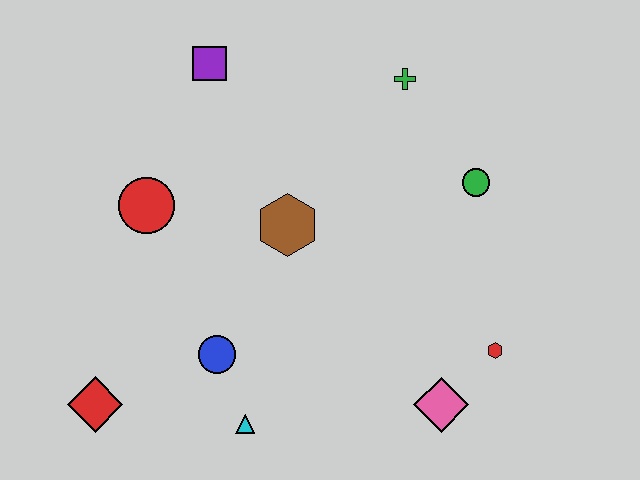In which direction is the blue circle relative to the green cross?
The blue circle is below the green cross.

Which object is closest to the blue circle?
The cyan triangle is closest to the blue circle.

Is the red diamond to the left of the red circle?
Yes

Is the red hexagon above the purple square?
No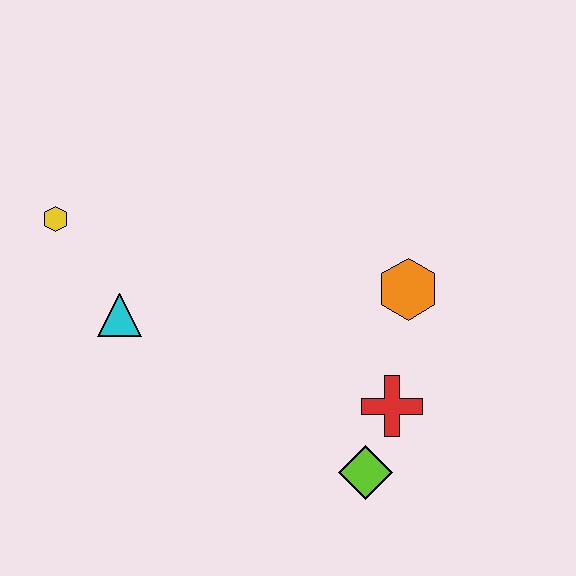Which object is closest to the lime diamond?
The red cross is closest to the lime diamond.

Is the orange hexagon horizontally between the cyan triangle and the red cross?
No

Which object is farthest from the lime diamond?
The yellow hexagon is farthest from the lime diamond.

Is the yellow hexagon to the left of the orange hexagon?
Yes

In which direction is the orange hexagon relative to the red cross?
The orange hexagon is above the red cross.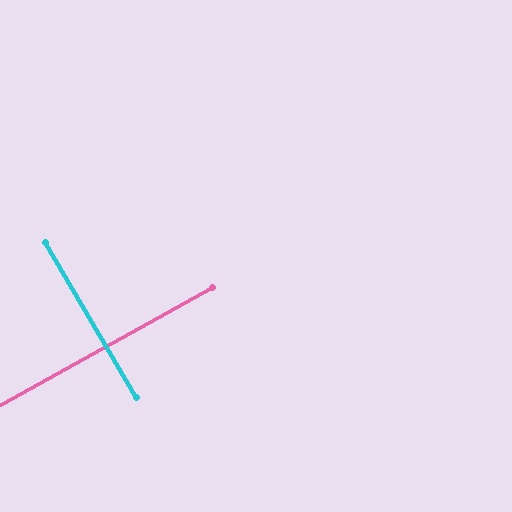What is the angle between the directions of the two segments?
Approximately 88 degrees.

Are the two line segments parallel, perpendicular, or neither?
Perpendicular — they meet at approximately 88°.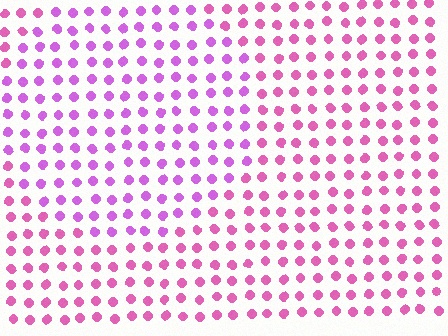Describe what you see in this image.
The image is filled with small pink elements in a uniform arrangement. A circle-shaped region is visible where the elements are tinted to a slightly different hue, forming a subtle color boundary.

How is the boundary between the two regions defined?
The boundary is defined purely by a slight shift in hue (about 28 degrees). Spacing, size, and orientation are identical on both sides.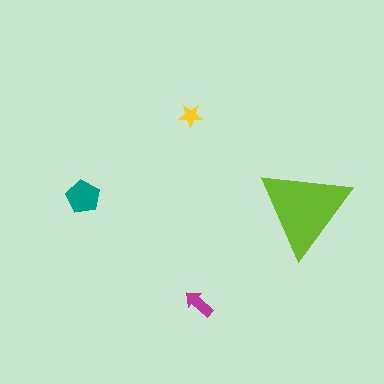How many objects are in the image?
There are 4 objects in the image.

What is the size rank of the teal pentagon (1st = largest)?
2nd.